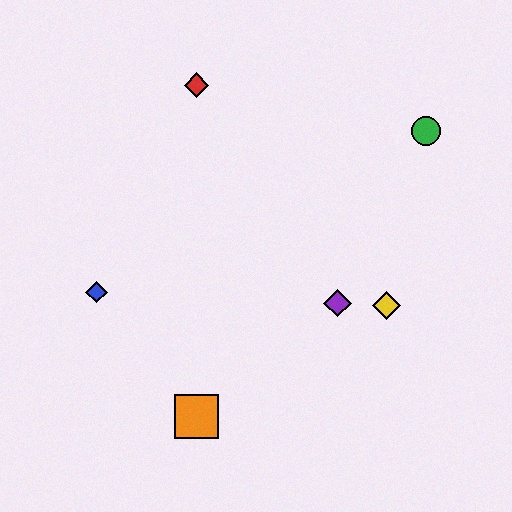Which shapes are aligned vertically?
The red diamond, the orange square are aligned vertically.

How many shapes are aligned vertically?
2 shapes (the red diamond, the orange square) are aligned vertically.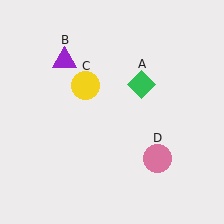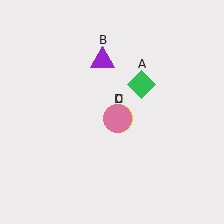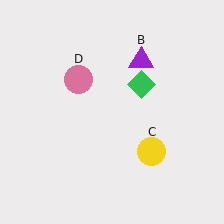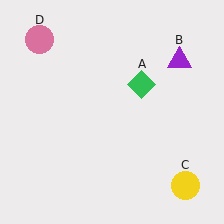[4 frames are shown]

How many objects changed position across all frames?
3 objects changed position: purple triangle (object B), yellow circle (object C), pink circle (object D).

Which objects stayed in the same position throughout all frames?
Green diamond (object A) remained stationary.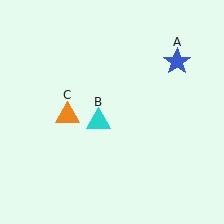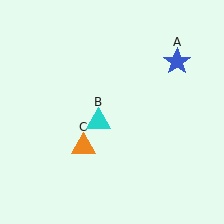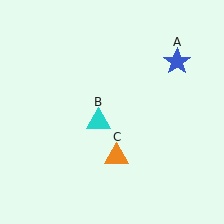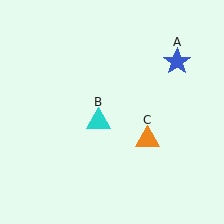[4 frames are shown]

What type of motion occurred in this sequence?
The orange triangle (object C) rotated counterclockwise around the center of the scene.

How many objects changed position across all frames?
1 object changed position: orange triangle (object C).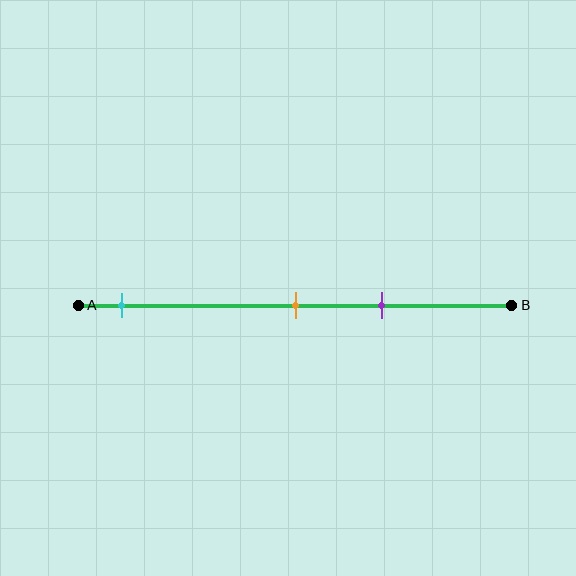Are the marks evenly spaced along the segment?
No, the marks are not evenly spaced.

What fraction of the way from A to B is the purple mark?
The purple mark is approximately 70% (0.7) of the way from A to B.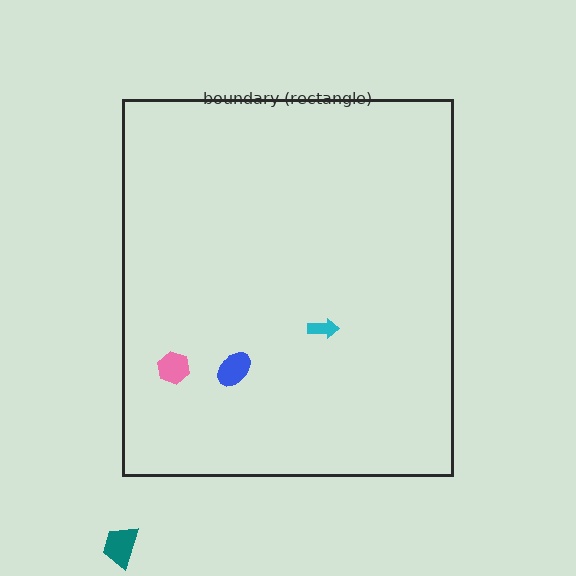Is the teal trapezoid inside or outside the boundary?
Outside.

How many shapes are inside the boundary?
3 inside, 1 outside.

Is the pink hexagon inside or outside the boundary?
Inside.